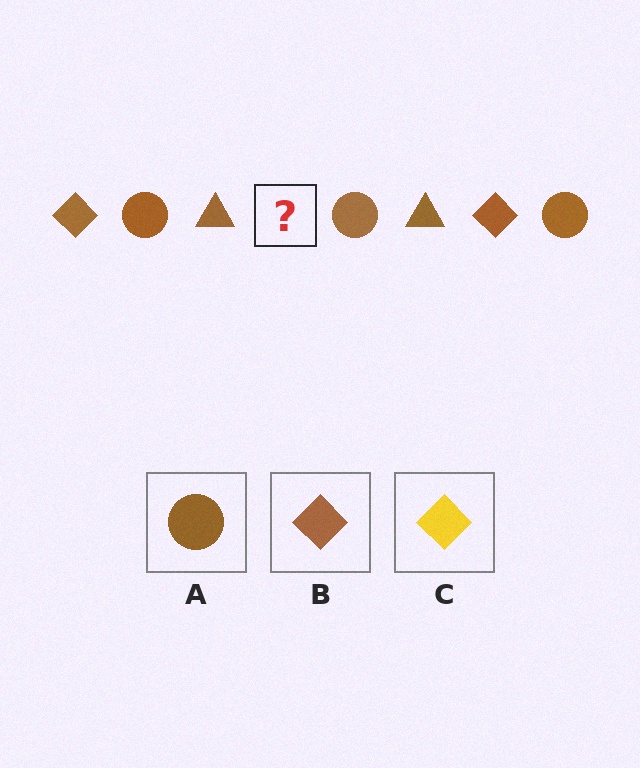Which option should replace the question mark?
Option B.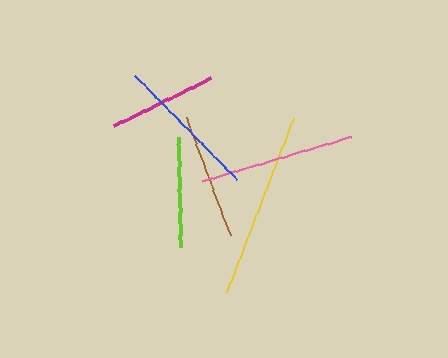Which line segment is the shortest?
The magenta line is the shortest at approximately 108 pixels.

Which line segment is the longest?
The yellow line is the longest at approximately 187 pixels.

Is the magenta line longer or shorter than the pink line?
The pink line is longer than the magenta line.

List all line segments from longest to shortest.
From longest to shortest: yellow, pink, blue, brown, lime, magenta.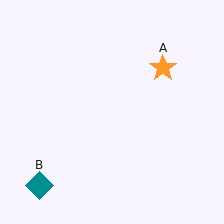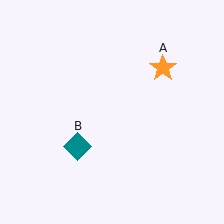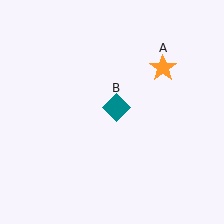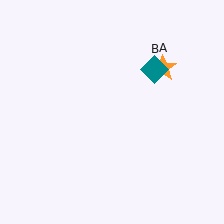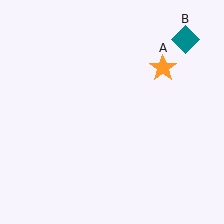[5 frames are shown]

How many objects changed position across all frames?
1 object changed position: teal diamond (object B).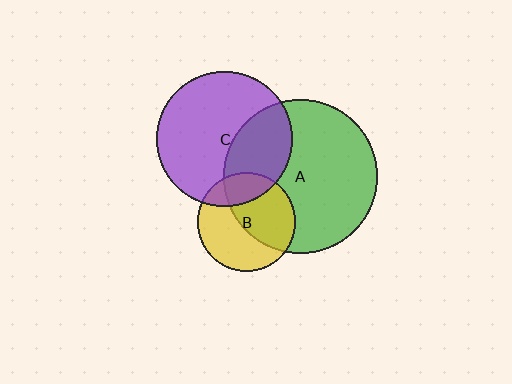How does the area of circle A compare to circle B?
Approximately 2.5 times.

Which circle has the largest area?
Circle A (green).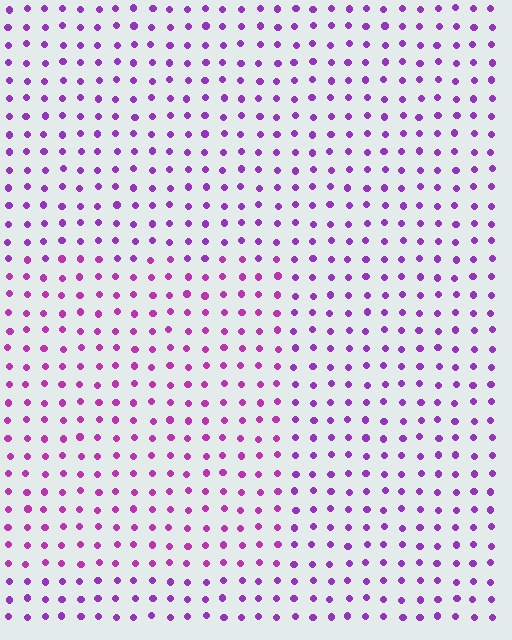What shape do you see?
I see a rectangle.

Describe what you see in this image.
The image is filled with small purple elements in a uniform arrangement. A rectangle-shaped region is visible where the elements are tinted to a slightly different hue, forming a subtle color boundary.